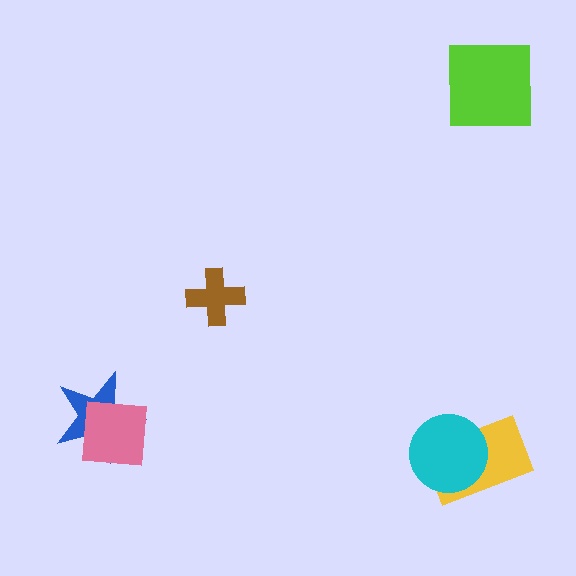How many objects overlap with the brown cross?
0 objects overlap with the brown cross.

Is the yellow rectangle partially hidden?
Yes, it is partially covered by another shape.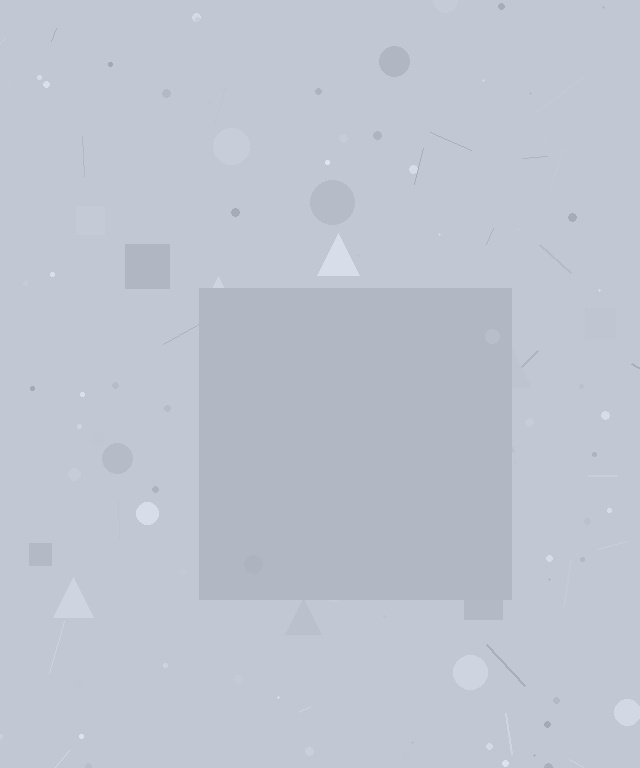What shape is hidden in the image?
A square is hidden in the image.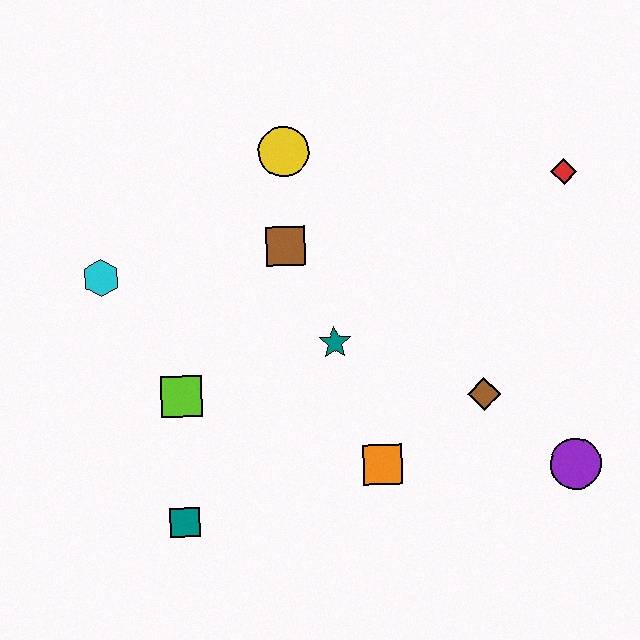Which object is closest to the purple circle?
The brown diamond is closest to the purple circle.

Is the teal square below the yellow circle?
Yes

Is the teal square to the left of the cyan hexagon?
No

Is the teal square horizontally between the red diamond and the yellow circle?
No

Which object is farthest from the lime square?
The red diamond is farthest from the lime square.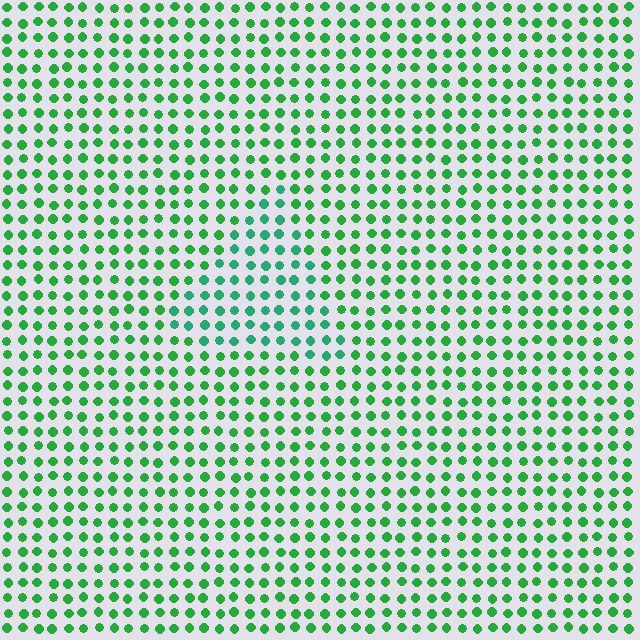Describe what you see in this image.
The image is filled with small green elements in a uniform arrangement. A triangle-shaped region is visible where the elements are tinted to a slightly different hue, forming a subtle color boundary.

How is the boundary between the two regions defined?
The boundary is defined purely by a slight shift in hue (about 26 degrees). Spacing, size, and orientation are identical on both sides.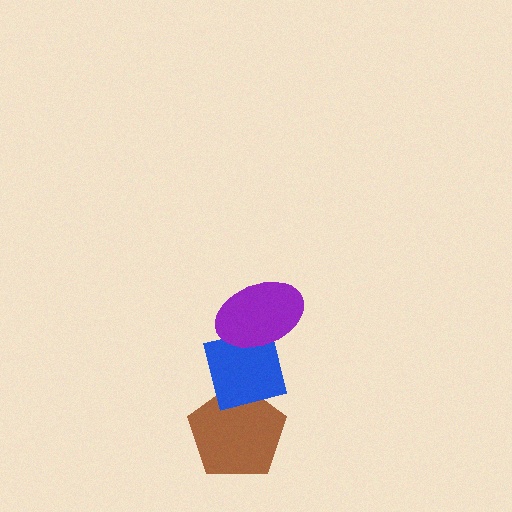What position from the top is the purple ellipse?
The purple ellipse is 1st from the top.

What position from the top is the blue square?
The blue square is 2nd from the top.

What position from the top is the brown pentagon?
The brown pentagon is 3rd from the top.